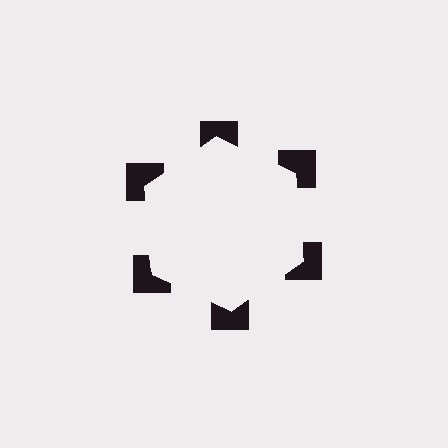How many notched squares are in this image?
There are 6 — one at each vertex of the illusory hexagon.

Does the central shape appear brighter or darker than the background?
It typically appears slightly brighter than the background, even though no actual brightness change is drawn.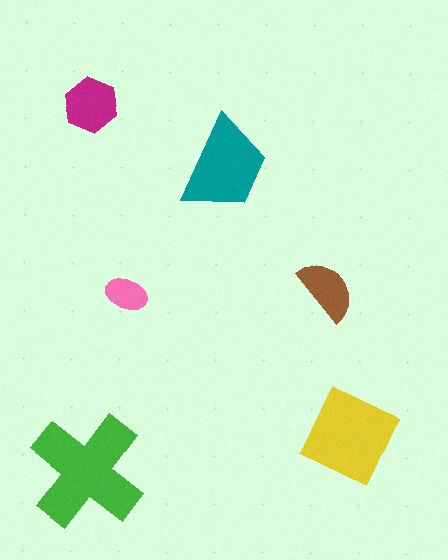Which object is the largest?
The green cross.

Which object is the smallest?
The pink ellipse.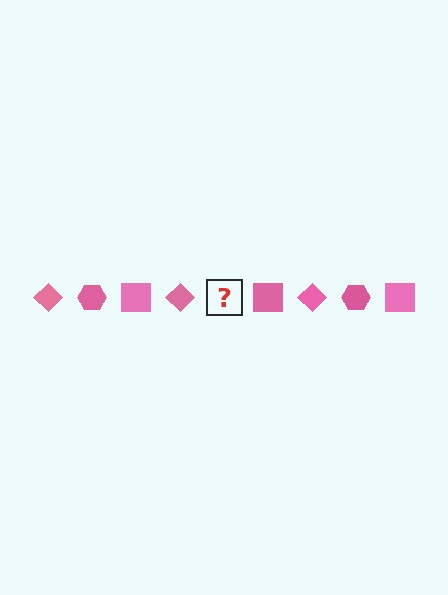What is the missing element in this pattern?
The missing element is a pink hexagon.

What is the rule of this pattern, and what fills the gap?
The rule is that the pattern cycles through diamond, hexagon, square shapes in pink. The gap should be filled with a pink hexagon.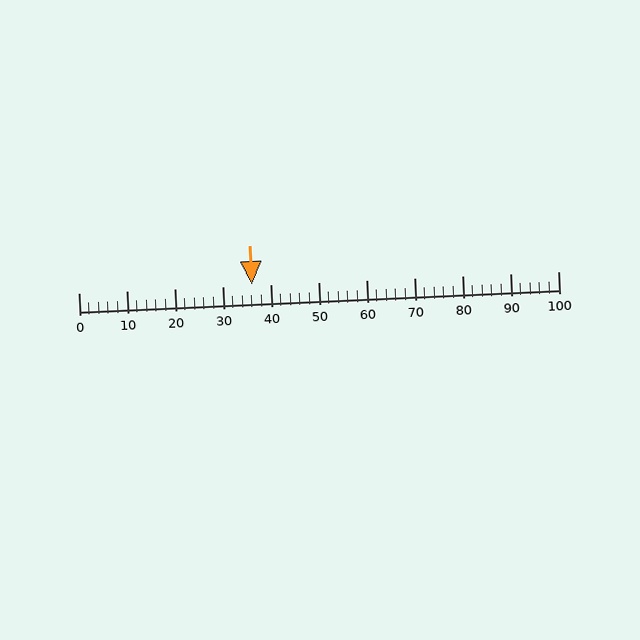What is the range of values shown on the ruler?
The ruler shows values from 0 to 100.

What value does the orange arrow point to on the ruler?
The orange arrow points to approximately 36.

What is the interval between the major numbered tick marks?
The major tick marks are spaced 10 units apart.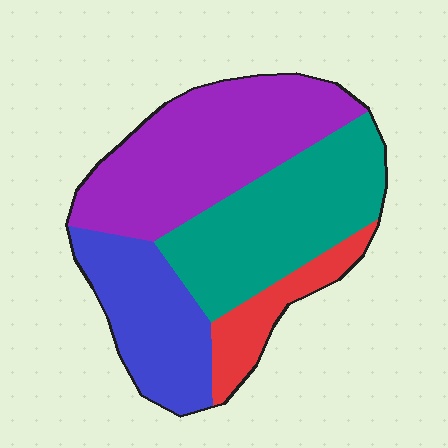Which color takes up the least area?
Red, at roughly 10%.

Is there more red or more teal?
Teal.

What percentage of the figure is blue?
Blue covers about 20% of the figure.